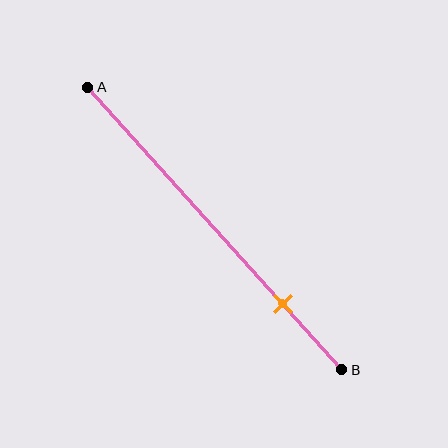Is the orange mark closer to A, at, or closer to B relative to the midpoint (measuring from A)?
The orange mark is closer to point B than the midpoint of segment AB.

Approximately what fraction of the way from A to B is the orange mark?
The orange mark is approximately 75% of the way from A to B.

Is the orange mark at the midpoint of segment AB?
No, the mark is at about 75% from A, not at the 50% midpoint.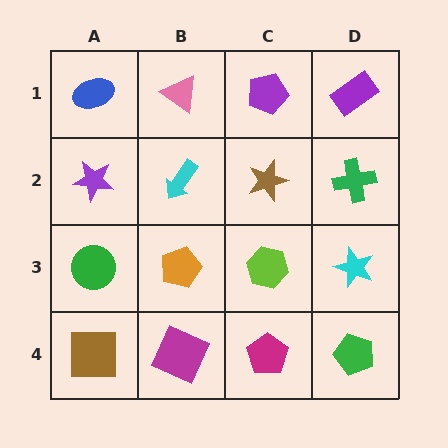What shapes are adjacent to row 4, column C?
A lime hexagon (row 3, column C), a magenta square (row 4, column B), a green pentagon (row 4, column D).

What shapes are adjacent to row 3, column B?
A cyan arrow (row 2, column B), a magenta square (row 4, column B), a green circle (row 3, column A), a lime hexagon (row 3, column C).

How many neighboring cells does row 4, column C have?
3.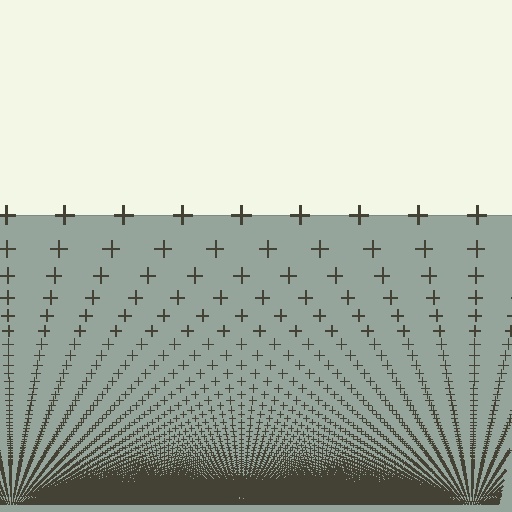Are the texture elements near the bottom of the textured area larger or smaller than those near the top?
Smaller. The gradient is inverted — elements near the bottom are smaller and denser.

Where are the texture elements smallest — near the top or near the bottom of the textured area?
Near the bottom.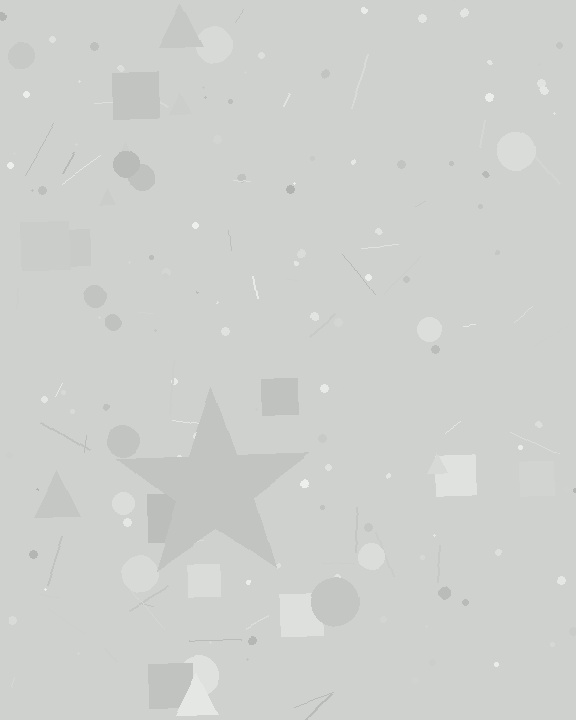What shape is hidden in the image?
A star is hidden in the image.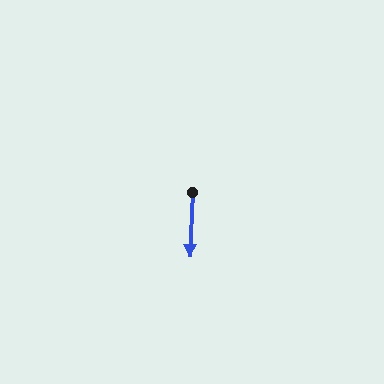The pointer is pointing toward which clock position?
Roughly 6 o'clock.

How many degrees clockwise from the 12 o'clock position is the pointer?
Approximately 182 degrees.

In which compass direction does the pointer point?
South.